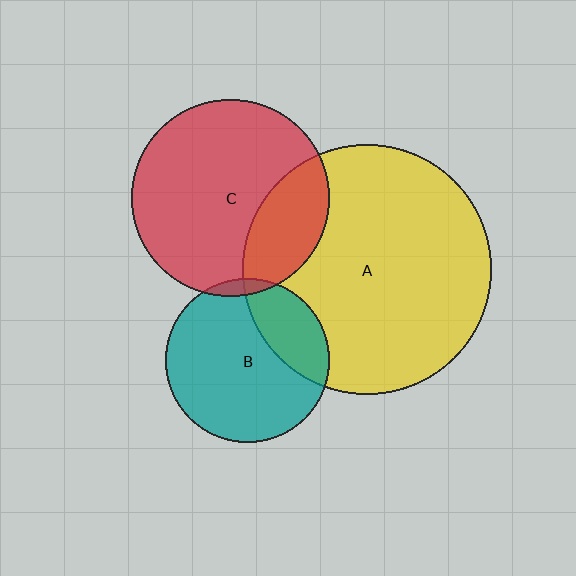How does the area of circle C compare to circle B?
Approximately 1.4 times.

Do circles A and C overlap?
Yes.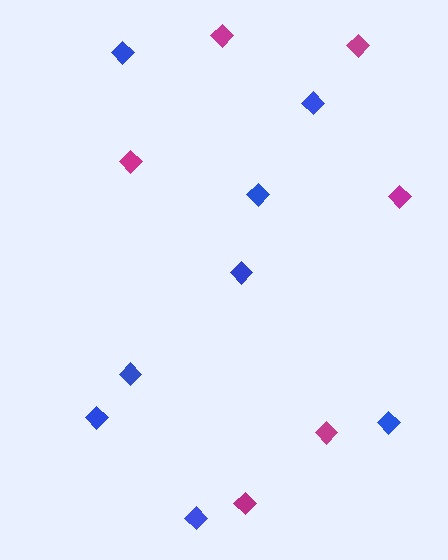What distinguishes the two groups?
There are 2 groups: one group of blue diamonds (8) and one group of magenta diamonds (6).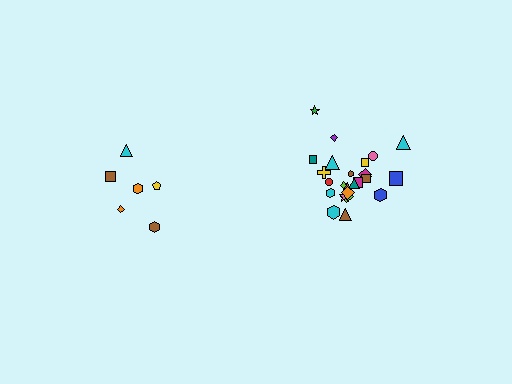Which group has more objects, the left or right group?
The right group.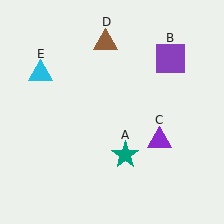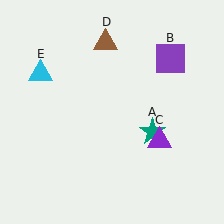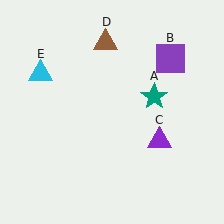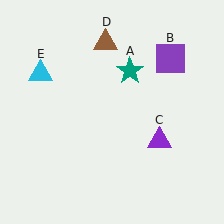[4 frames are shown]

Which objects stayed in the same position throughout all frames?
Purple square (object B) and purple triangle (object C) and brown triangle (object D) and cyan triangle (object E) remained stationary.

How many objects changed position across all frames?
1 object changed position: teal star (object A).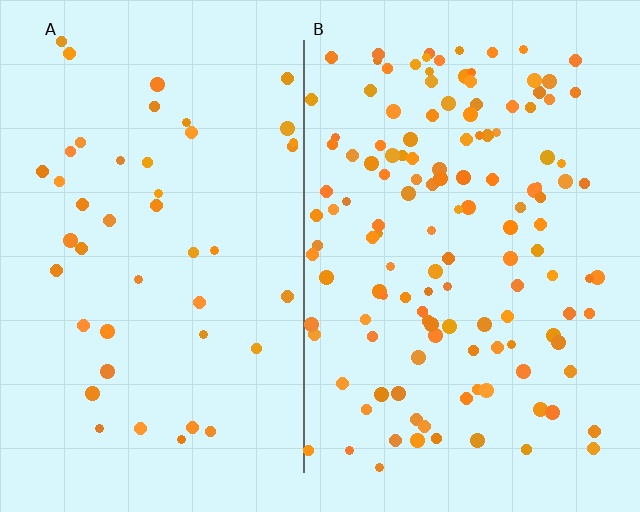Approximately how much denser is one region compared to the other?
Approximately 2.9× — region B over region A.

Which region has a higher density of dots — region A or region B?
B (the right).